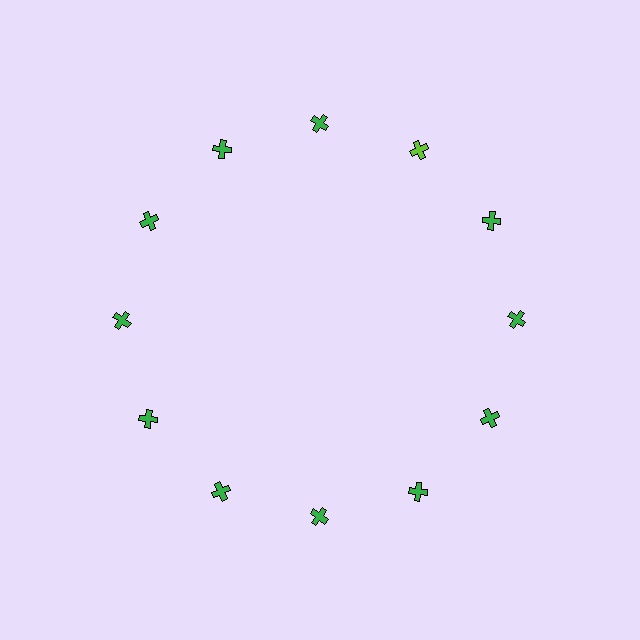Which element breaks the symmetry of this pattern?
The lime cross at roughly the 1 o'clock position breaks the symmetry. All other shapes are green crosses.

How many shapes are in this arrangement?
There are 12 shapes arranged in a ring pattern.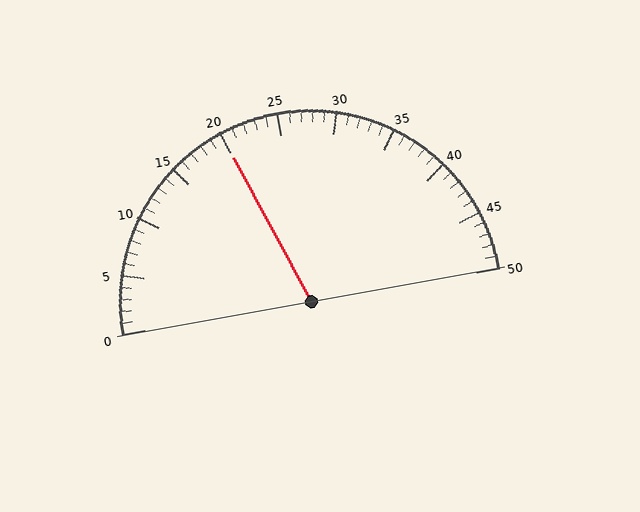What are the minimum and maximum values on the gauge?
The gauge ranges from 0 to 50.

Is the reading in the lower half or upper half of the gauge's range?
The reading is in the lower half of the range (0 to 50).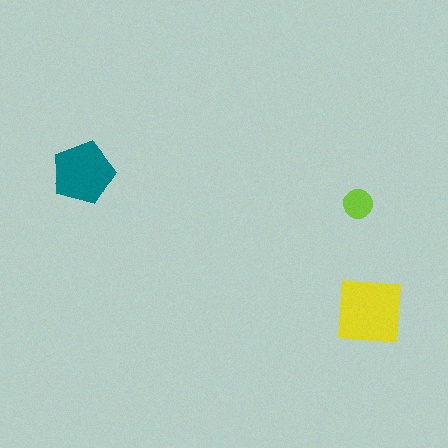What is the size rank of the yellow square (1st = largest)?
1st.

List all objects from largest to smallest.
The yellow square, the teal pentagon, the lime circle.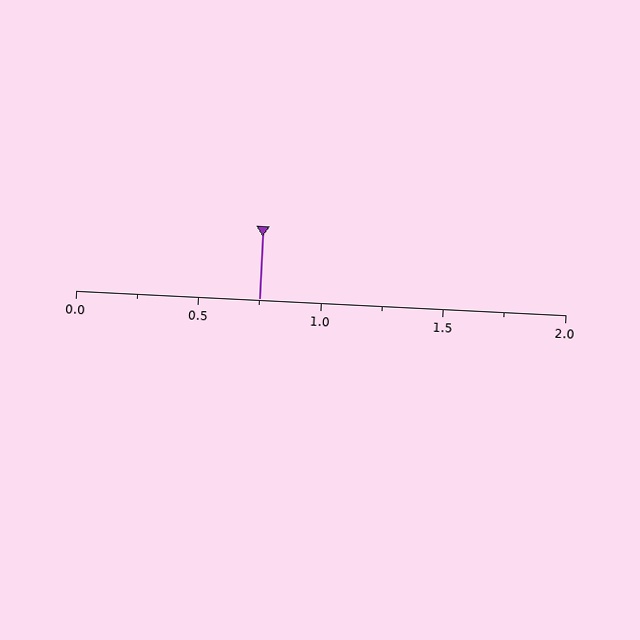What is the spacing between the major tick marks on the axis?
The major ticks are spaced 0.5 apart.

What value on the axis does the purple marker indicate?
The marker indicates approximately 0.75.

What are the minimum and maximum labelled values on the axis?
The axis runs from 0.0 to 2.0.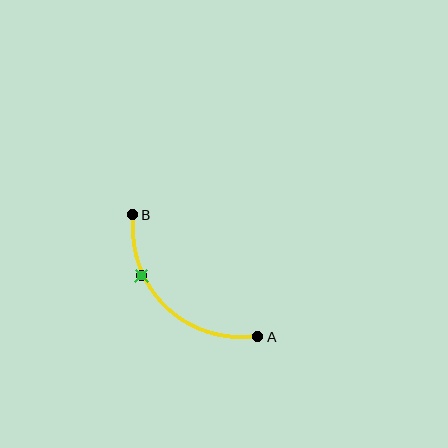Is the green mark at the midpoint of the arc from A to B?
No. The green mark lies on the arc but is closer to endpoint B. The arc midpoint would be at the point on the curve equidistant along the arc from both A and B.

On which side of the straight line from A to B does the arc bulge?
The arc bulges below and to the left of the straight line connecting A and B.